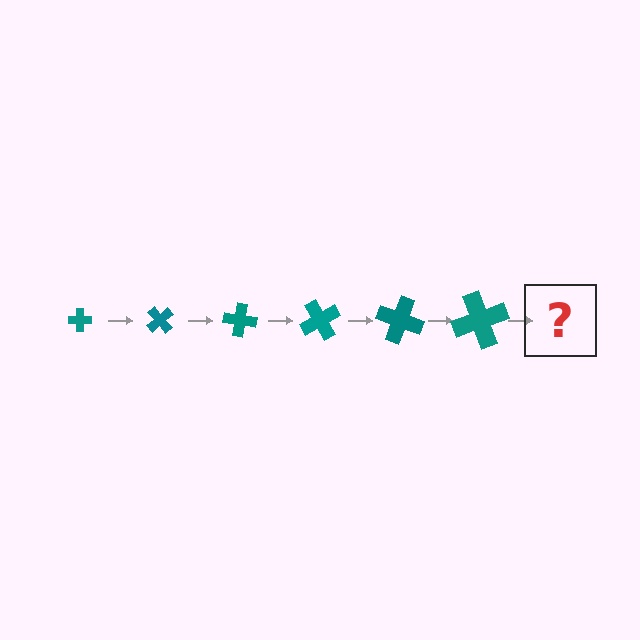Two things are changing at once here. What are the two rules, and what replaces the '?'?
The two rules are that the cross grows larger each step and it rotates 50 degrees each step. The '?' should be a cross, larger than the previous one and rotated 300 degrees from the start.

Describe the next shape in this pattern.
It should be a cross, larger than the previous one and rotated 300 degrees from the start.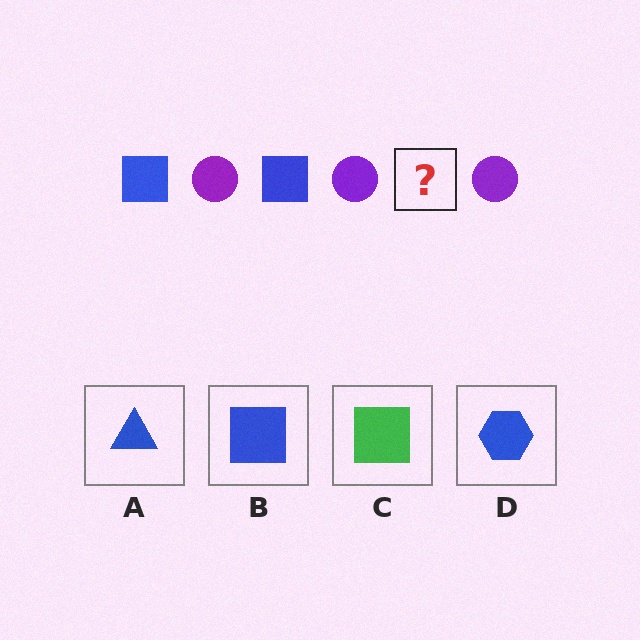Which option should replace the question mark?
Option B.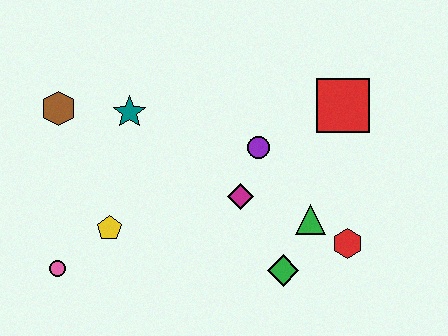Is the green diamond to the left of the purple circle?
No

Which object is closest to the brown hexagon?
The teal star is closest to the brown hexagon.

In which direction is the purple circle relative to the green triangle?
The purple circle is above the green triangle.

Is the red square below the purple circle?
No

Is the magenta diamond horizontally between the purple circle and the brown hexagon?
Yes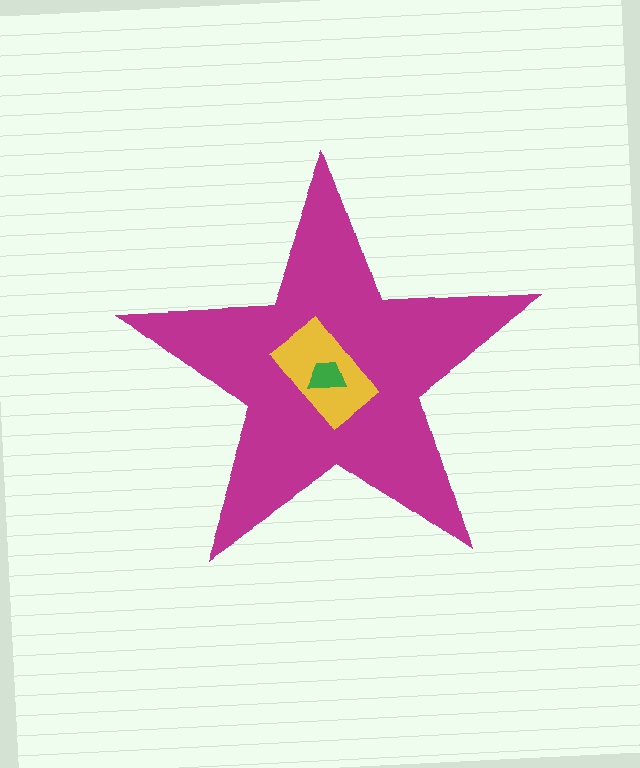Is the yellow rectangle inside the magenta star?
Yes.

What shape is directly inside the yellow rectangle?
The green trapezoid.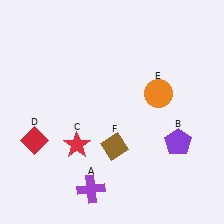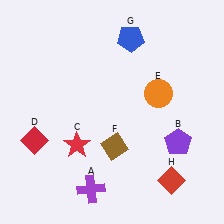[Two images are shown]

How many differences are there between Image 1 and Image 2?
There are 2 differences between the two images.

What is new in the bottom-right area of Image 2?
A red diamond (H) was added in the bottom-right area of Image 2.